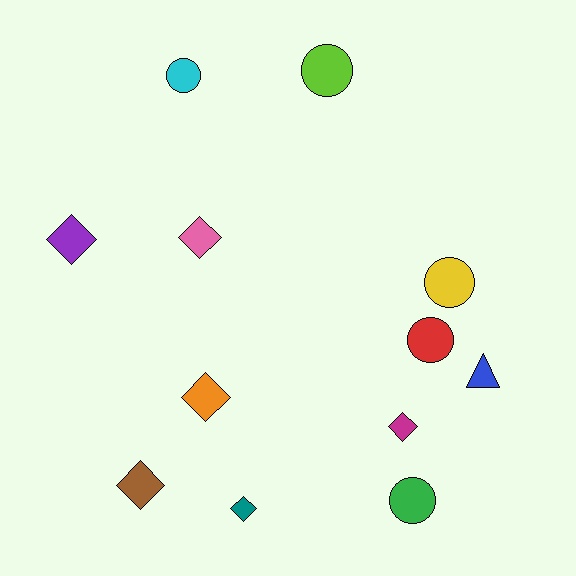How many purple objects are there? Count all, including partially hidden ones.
There is 1 purple object.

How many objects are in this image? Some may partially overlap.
There are 12 objects.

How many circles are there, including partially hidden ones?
There are 5 circles.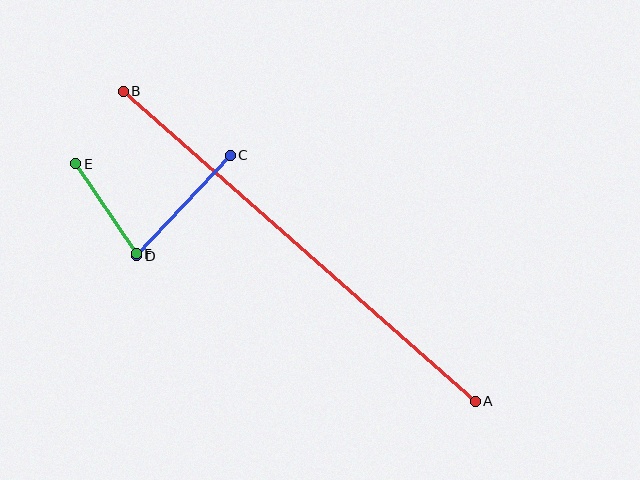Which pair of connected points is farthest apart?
Points A and B are farthest apart.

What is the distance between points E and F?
The distance is approximately 108 pixels.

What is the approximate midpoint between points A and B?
The midpoint is at approximately (299, 246) pixels.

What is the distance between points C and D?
The distance is approximately 137 pixels.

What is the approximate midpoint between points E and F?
The midpoint is at approximately (106, 209) pixels.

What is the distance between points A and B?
The distance is approximately 469 pixels.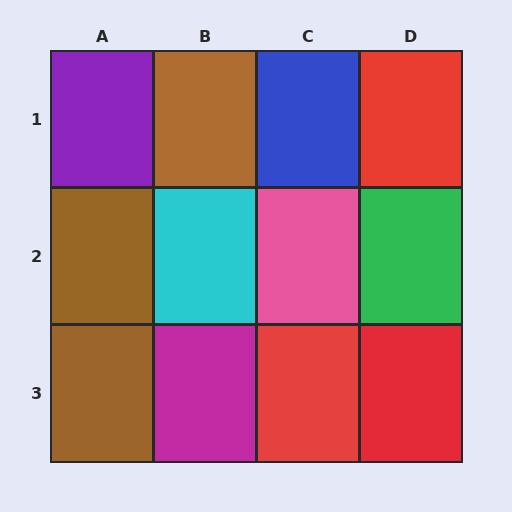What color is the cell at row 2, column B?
Cyan.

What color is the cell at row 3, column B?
Magenta.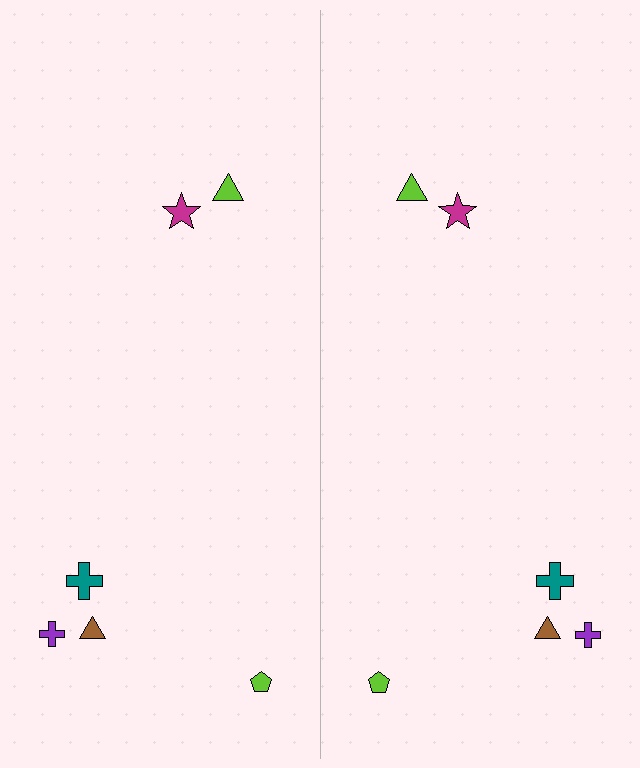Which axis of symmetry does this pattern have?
The pattern has a vertical axis of symmetry running through the center of the image.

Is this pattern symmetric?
Yes, this pattern has bilateral (reflection) symmetry.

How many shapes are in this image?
There are 12 shapes in this image.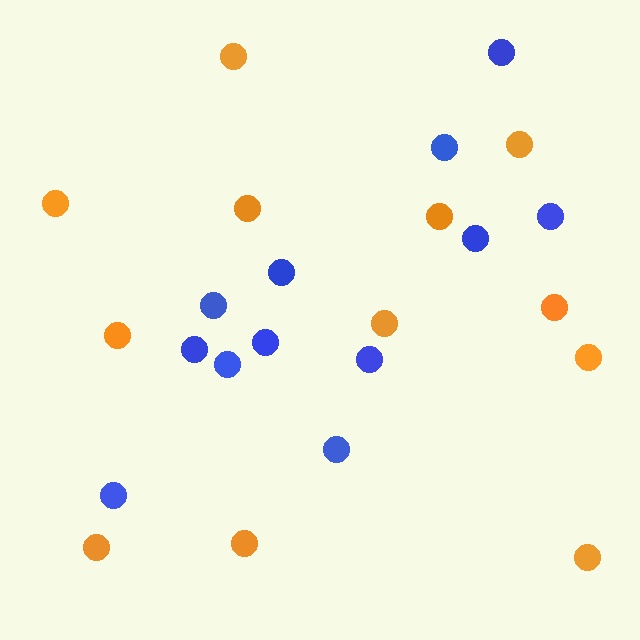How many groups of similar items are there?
There are 2 groups: one group of blue circles (12) and one group of orange circles (12).